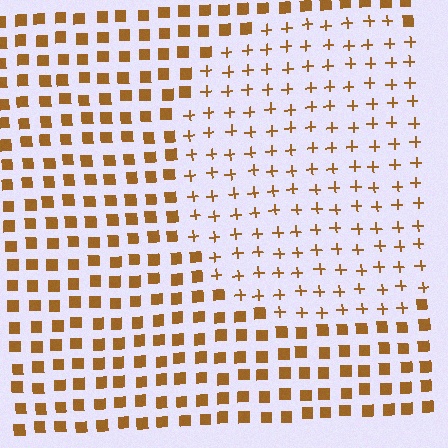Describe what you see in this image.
The image is filled with small brown elements arranged in a uniform grid. A circle-shaped region contains plus signs, while the surrounding area contains squares. The boundary is defined purely by the change in element shape.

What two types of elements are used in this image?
The image uses plus signs inside the circle region and squares outside it.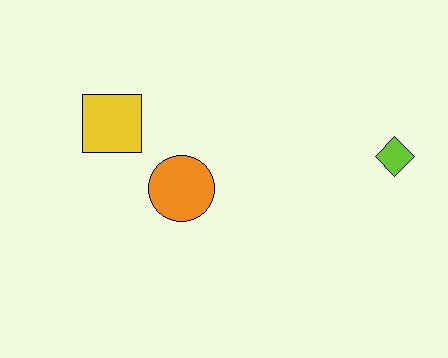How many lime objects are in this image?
There is 1 lime object.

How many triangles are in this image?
There are no triangles.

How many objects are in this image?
There are 3 objects.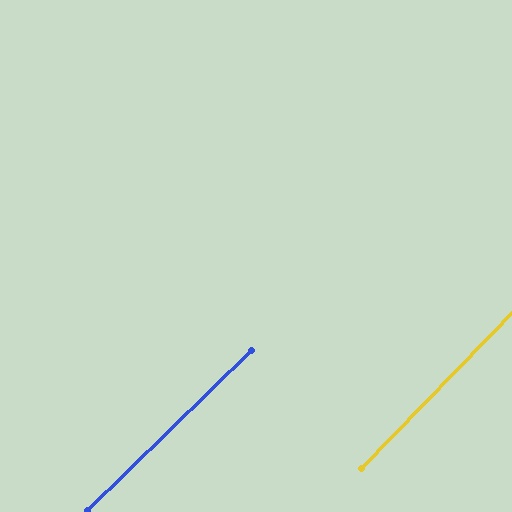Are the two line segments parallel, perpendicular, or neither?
Parallel — their directions differ by only 1.5°.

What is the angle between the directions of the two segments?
Approximately 2 degrees.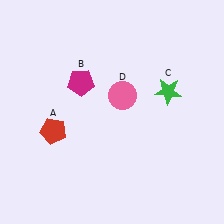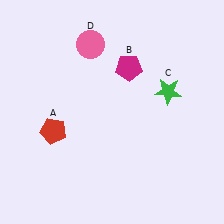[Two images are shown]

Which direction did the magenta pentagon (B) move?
The magenta pentagon (B) moved right.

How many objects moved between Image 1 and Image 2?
2 objects moved between the two images.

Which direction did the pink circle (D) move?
The pink circle (D) moved up.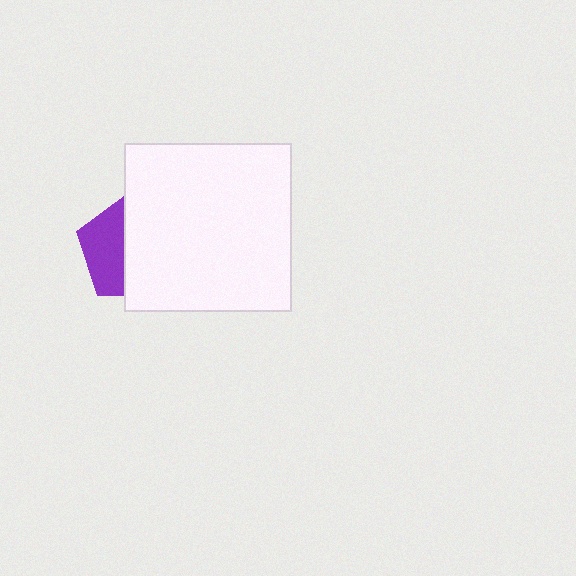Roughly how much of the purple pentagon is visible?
A small part of it is visible (roughly 40%).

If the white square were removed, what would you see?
You would see the complete purple pentagon.